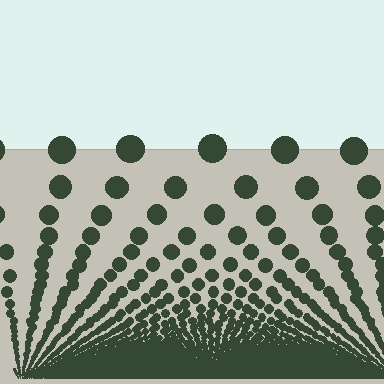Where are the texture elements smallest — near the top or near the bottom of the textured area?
Near the bottom.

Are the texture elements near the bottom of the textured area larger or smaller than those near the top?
Smaller. The gradient is inverted — elements near the bottom are smaller and denser.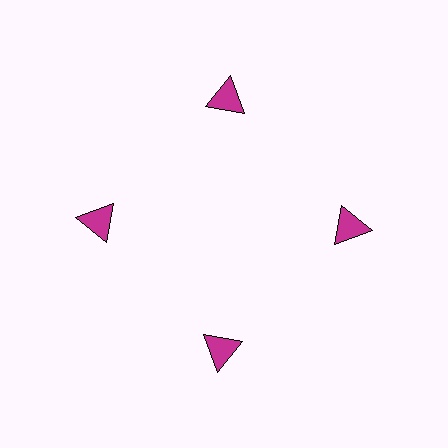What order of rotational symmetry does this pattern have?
This pattern has 4-fold rotational symmetry.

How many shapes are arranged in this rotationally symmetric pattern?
There are 4 shapes, arranged in 4 groups of 1.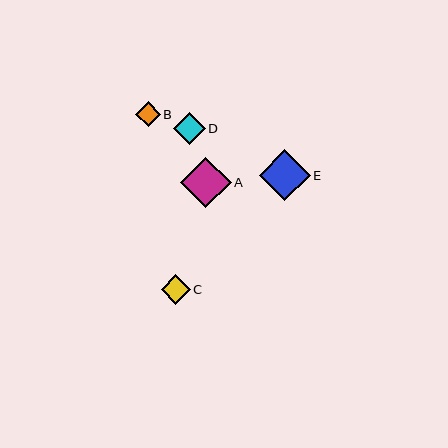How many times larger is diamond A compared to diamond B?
Diamond A is approximately 2.1 times the size of diamond B.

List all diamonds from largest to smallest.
From largest to smallest: E, A, D, C, B.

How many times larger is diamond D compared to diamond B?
Diamond D is approximately 1.3 times the size of diamond B.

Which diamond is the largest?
Diamond E is the largest with a size of approximately 51 pixels.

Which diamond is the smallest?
Diamond B is the smallest with a size of approximately 24 pixels.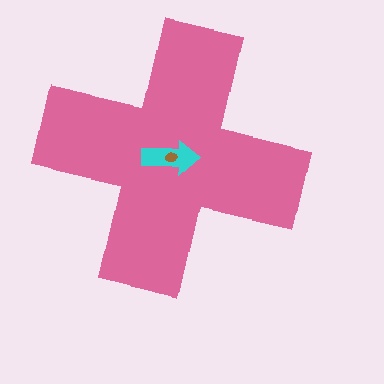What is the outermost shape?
The pink cross.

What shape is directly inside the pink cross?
The cyan arrow.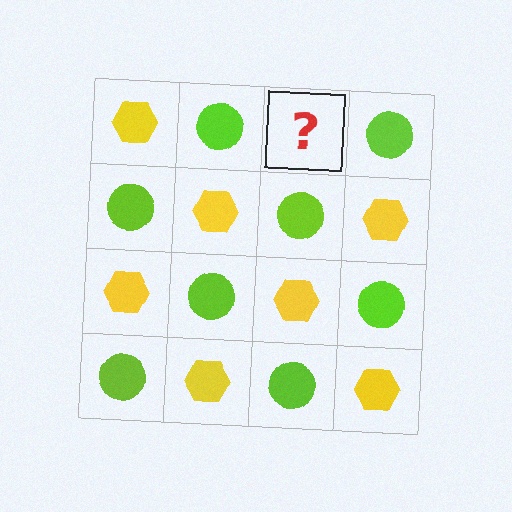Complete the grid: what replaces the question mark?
The question mark should be replaced with a yellow hexagon.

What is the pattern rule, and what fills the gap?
The rule is that it alternates yellow hexagon and lime circle in a checkerboard pattern. The gap should be filled with a yellow hexagon.